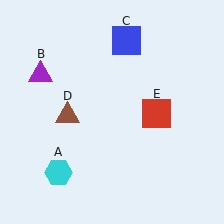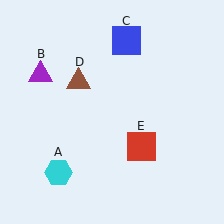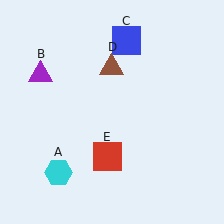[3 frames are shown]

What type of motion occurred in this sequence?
The brown triangle (object D), red square (object E) rotated clockwise around the center of the scene.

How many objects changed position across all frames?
2 objects changed position: brown triangle (object D), red square (object E).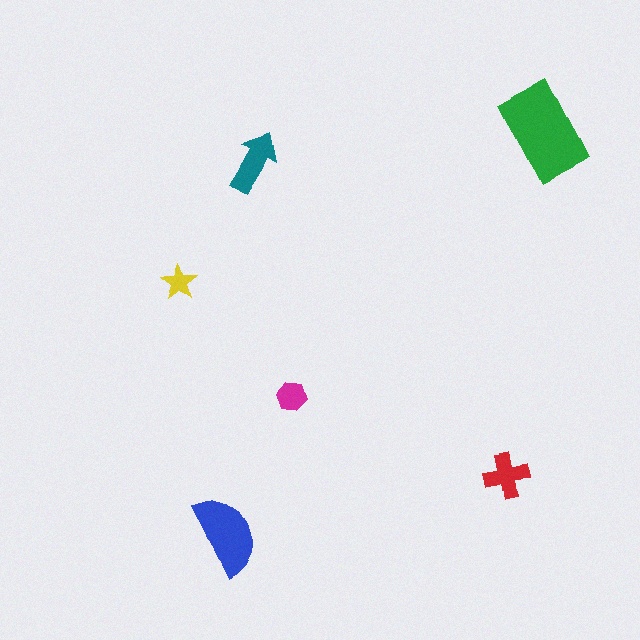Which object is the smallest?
The yellow star.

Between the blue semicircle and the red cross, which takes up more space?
The blue semicircle.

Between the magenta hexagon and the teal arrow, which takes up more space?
The teal arrow.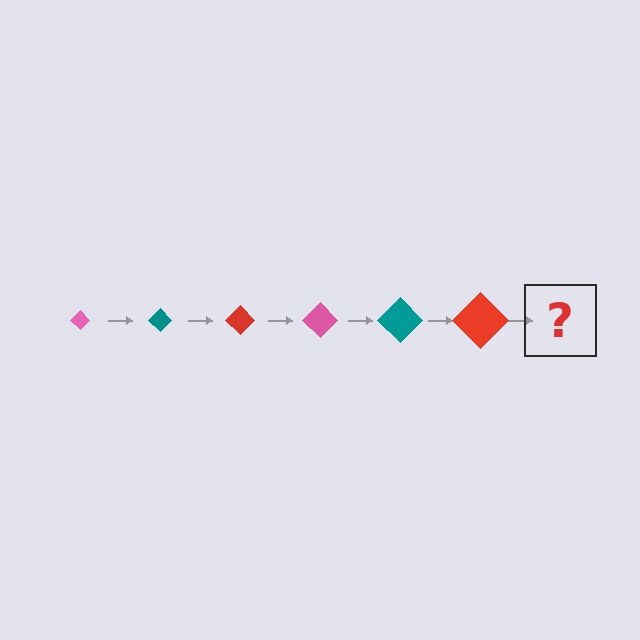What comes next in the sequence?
The next element should be a pink diamond, larger than the previous one.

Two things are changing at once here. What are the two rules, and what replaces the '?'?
The two rules are that the diamond grows larger each step and the color cycles through pink, teal, and red. The '?' should be a pink diamond, larger than the previous one.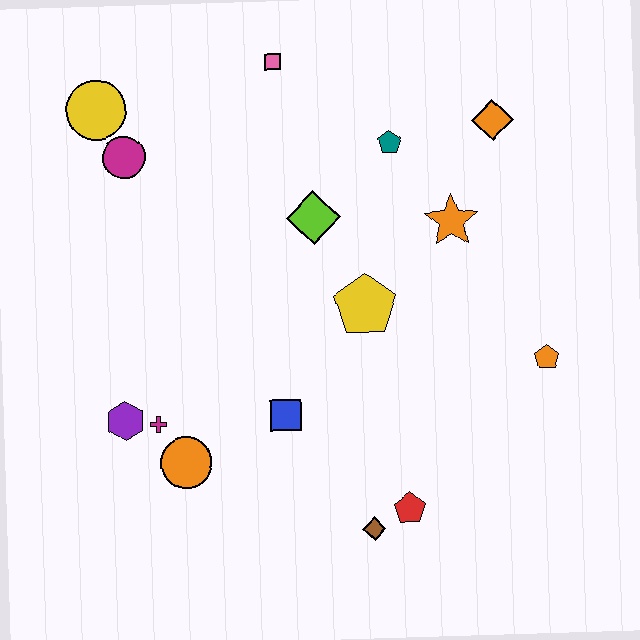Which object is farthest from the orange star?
The purple hexagon is farthest from the orange star.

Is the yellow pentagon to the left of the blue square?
No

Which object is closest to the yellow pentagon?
The lime diamond is closest to the yellow pentagon.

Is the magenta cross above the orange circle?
Yes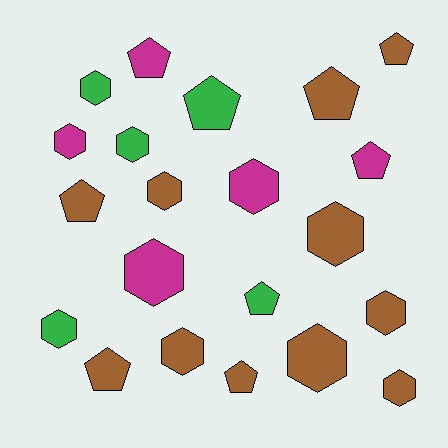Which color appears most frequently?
Brown, with 11 objects.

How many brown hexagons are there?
There are 6 brown hexagons.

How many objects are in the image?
There are 21 objects.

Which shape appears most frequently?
Hexagon, with 12 objects.